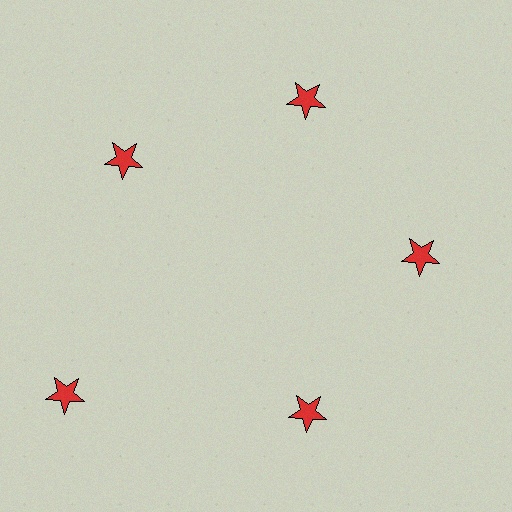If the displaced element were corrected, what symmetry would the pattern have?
It would have 5-fold rotational symmetry — the pattern would map onto itself every 72 degrees.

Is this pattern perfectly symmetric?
No. The 5 red stars are arranged in a ring, but one element near the 8 o'clock position is pushed outward from the center, breaking the 5-fold rotational symmetry.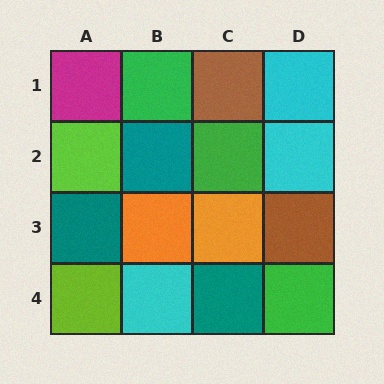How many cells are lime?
2 cells are lime.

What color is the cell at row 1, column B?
Green.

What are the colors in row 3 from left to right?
Teal, orange, orange, brown.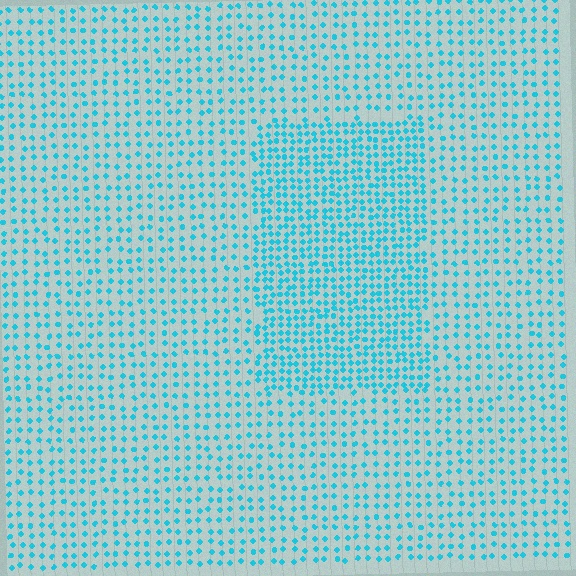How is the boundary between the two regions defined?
The boundary is defined by a change in element density (approximately 1.9x ratio). All elements are the same color, size, and shape.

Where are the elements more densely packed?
The elements are more densely packed inside the rectangle boundary.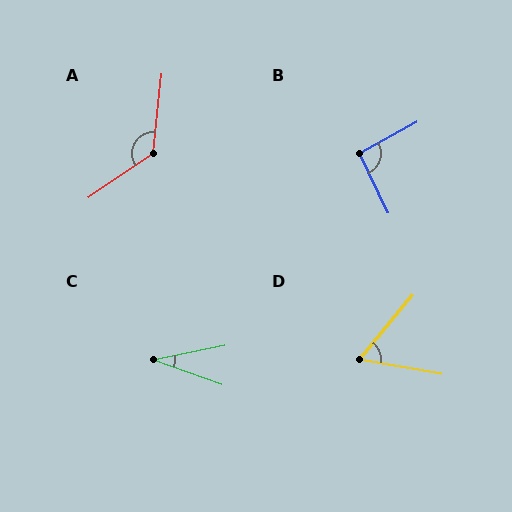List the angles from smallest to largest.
C (31°), D (60°), B (93°), A (130°).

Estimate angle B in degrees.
Approximately 93 degrees.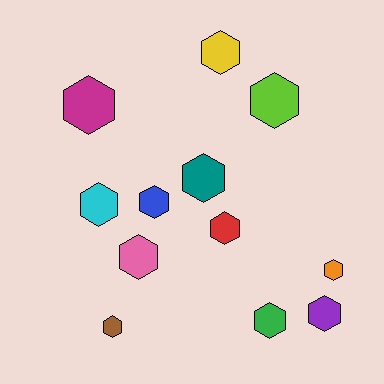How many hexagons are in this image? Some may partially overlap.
There are 12 hexagons.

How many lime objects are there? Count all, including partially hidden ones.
There is 1 lime object.